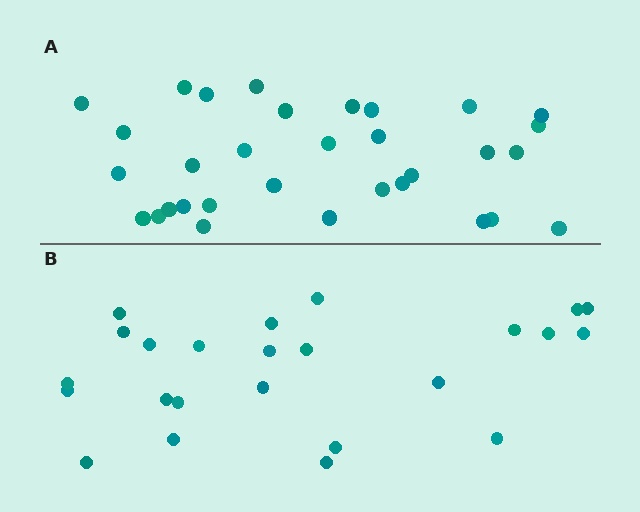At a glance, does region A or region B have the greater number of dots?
Region A (the top region) has more dots.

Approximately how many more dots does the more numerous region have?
Region A has roughly 8 or so more dots than region B.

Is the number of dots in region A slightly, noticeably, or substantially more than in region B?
Region A has noticeably more, but not dramatically so. The ratio is roughly 1.3 to 1.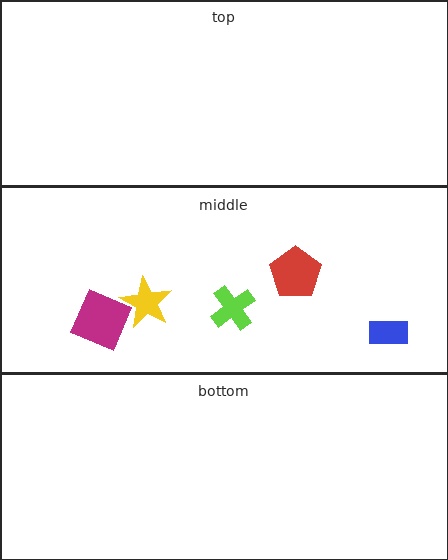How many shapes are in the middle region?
5.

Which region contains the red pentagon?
The middle region.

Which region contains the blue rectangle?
The middle region.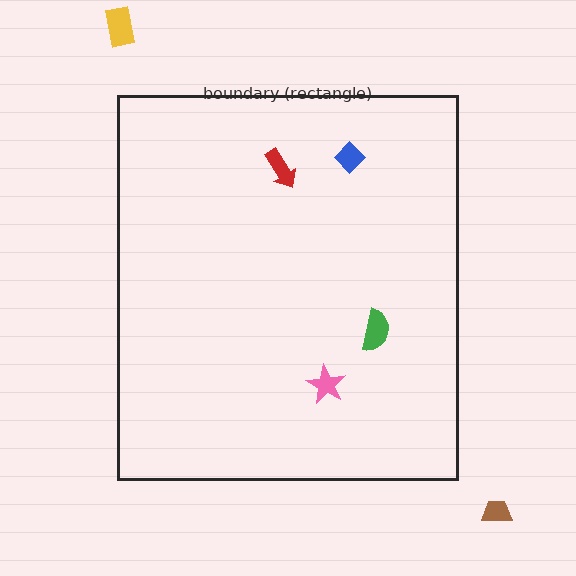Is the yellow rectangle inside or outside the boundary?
Outside.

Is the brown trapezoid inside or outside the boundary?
Outside.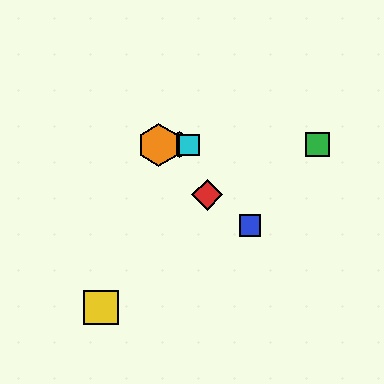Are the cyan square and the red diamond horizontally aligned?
No, the cyan square is at y≈145 and the red diamond is at y≈195.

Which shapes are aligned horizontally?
The green square, the purple hexagon, the orange hexagon, the cyan square are aligned horizontally.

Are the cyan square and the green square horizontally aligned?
Yes, both are at y≈145.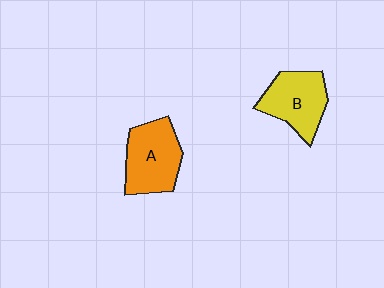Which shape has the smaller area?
Shape B (yellow).